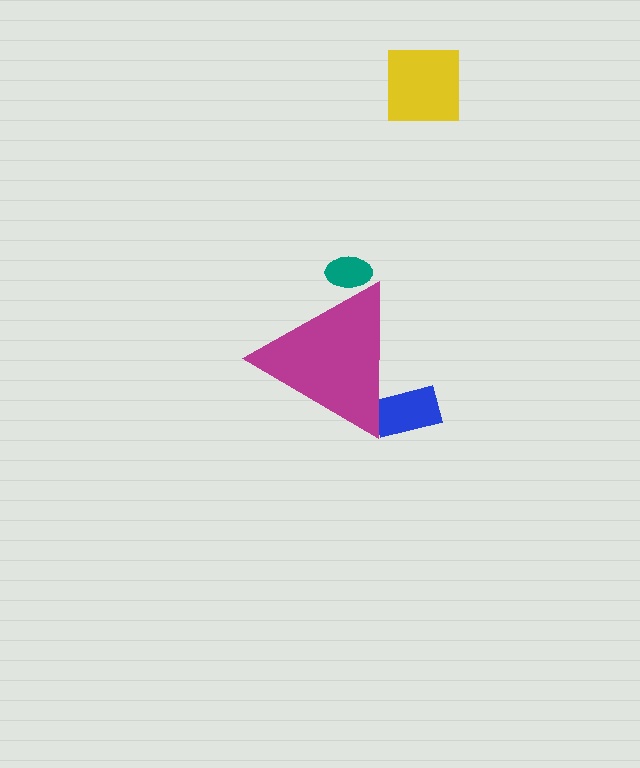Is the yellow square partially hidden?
No, the yellow square is fully visible.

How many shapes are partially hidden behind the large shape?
2 shapes are partially hidden.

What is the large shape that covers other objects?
A magenta triangle.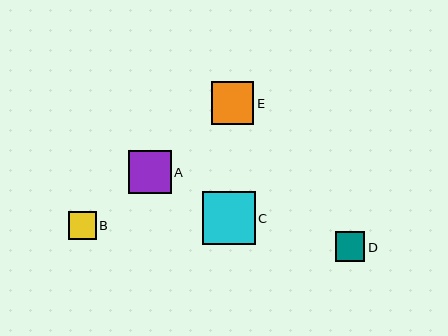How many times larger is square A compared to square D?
Square A is approximately 1.4 times the size of square D.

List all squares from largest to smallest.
From largest to smallest: C, E, A, D, B.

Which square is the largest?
Square C is the largest with a size of approximately 53 pixels.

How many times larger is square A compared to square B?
Square A is approximately 1.5 times the size of square B.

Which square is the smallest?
Square B is the smallest with a size of approximately 28 pixels.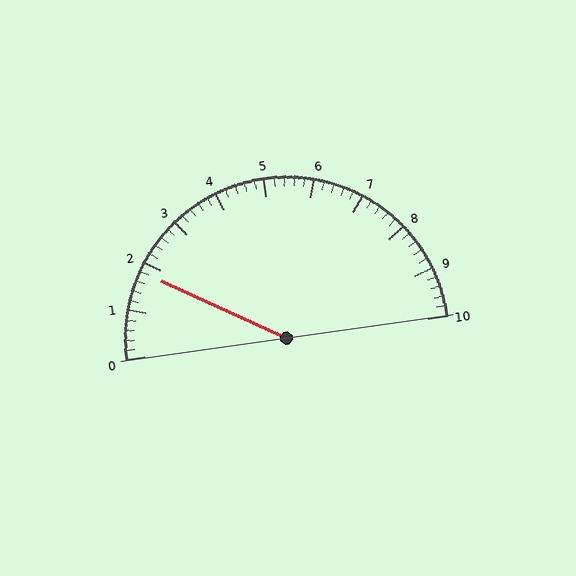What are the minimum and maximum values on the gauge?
The gauge ranges from 0 to 10.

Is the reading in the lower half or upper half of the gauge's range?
The reading is in the lower half of the range (0 to 10).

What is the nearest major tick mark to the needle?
The nearest major tick mark is 2.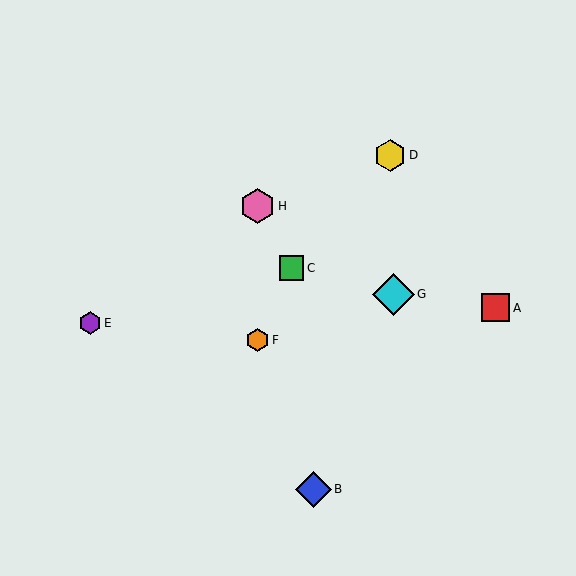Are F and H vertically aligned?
Yes, both are at x≈257.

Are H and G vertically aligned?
No, H is at x≈257 and G is at x≈393.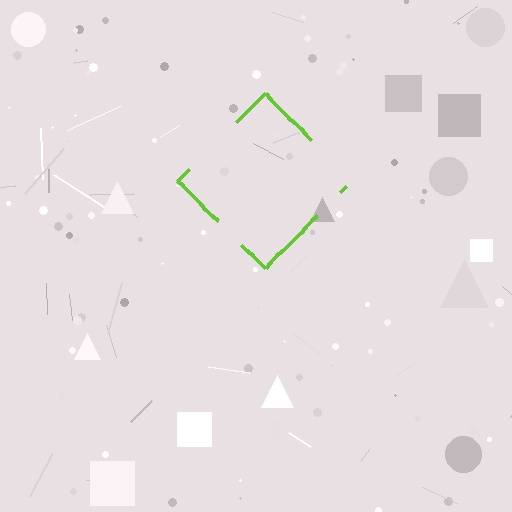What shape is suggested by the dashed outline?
The dashed outline suggests a diamond.